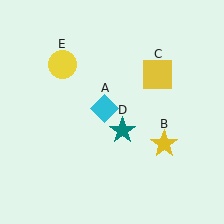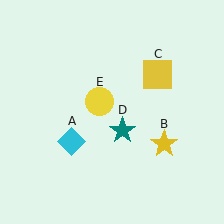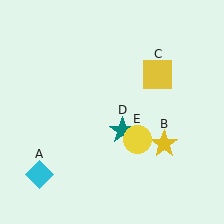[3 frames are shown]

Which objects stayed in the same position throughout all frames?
Yellow star (object B) and yellow square (object C) and teal star (object D) remained stationary.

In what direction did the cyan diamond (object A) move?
The cyan diamond (object A) moved down and to the left.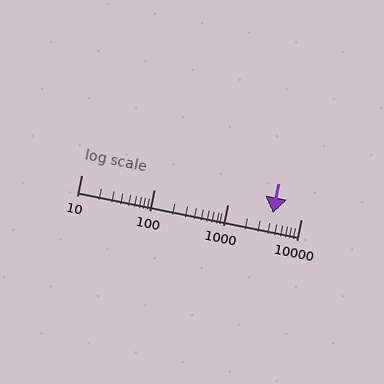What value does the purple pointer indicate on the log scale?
The pointer indicates approximately 4200.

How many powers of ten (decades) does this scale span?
The scale spans 3 decades, from 10 to 10000.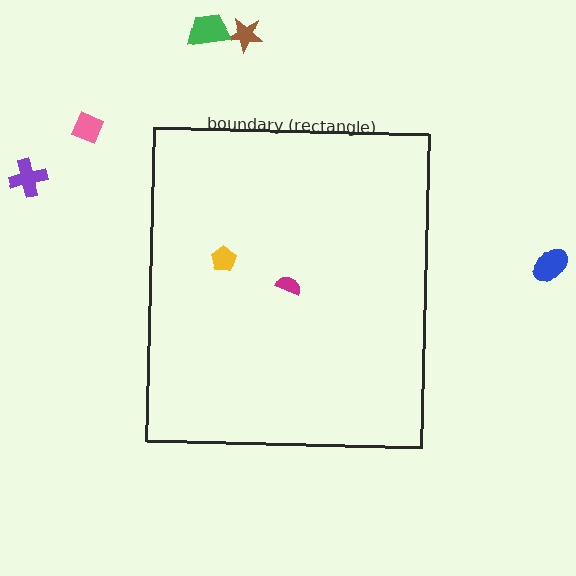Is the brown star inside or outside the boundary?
Outside.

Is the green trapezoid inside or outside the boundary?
Outside.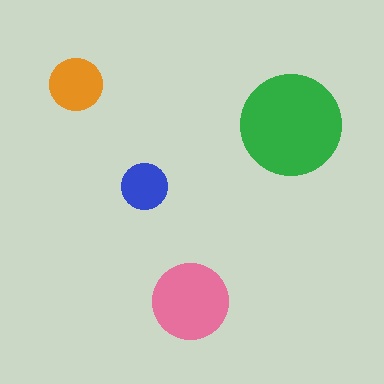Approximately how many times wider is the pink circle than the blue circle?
About 1.5 times wider.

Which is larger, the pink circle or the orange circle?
The pink one.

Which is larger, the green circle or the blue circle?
The green one.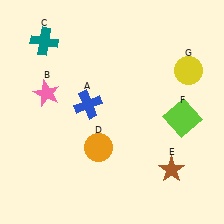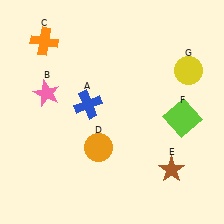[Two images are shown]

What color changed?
The cross (C) changed from teal in Image 1 to orange in Image 2.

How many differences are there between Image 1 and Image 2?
There is 1 difference between the two images.